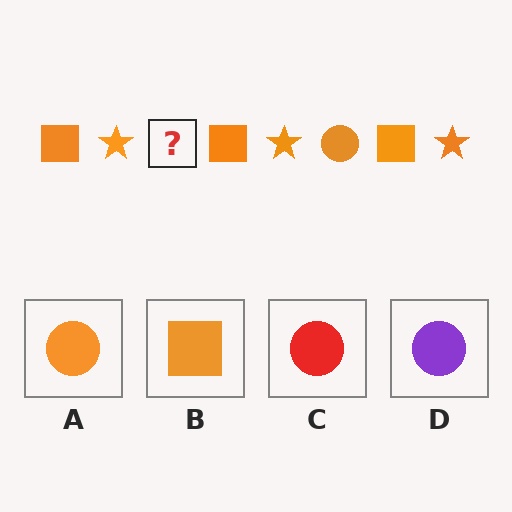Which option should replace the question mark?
Option A.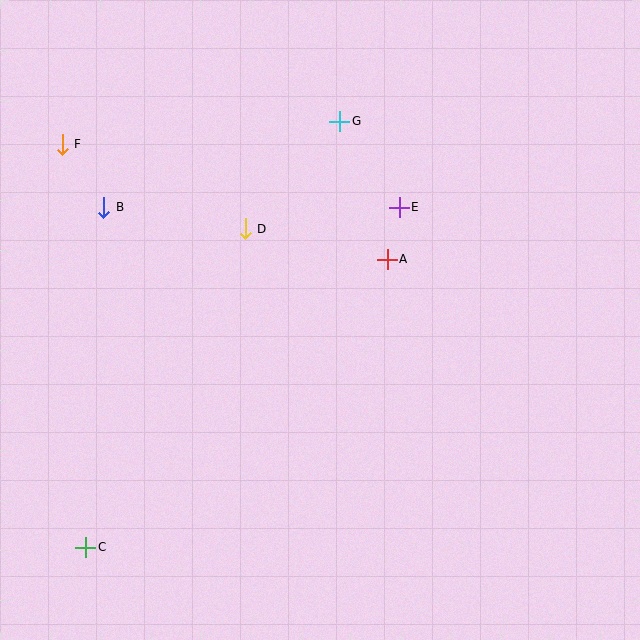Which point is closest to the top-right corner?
Point E is closest to the top-right corner.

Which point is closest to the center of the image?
Point A at (387, 259) is closest to the center.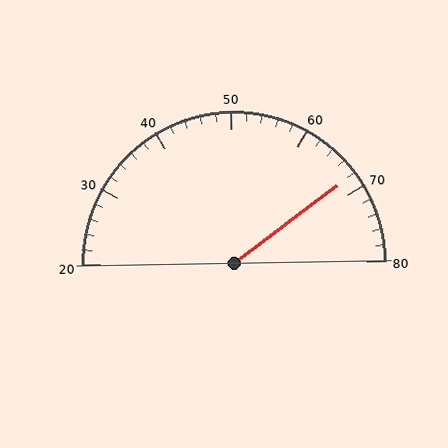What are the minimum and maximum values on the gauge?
The gauge ranges from 20 to 80.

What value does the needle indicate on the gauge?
The needle indicates approximately 68.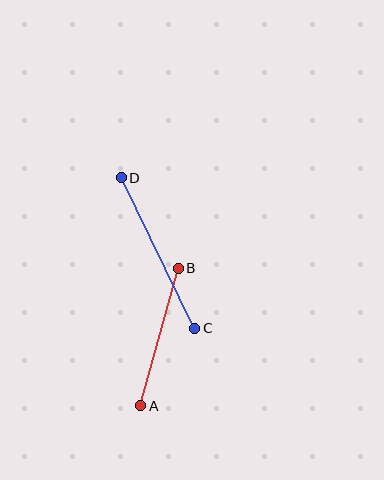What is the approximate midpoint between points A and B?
The midpoint is at approximately (160, 337) pixels.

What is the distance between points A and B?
The distance is approximately 143 pixels.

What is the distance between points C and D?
The distance is approximately 168 pixels.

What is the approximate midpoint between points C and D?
The midpoint is at approximately (158, 253) pixels.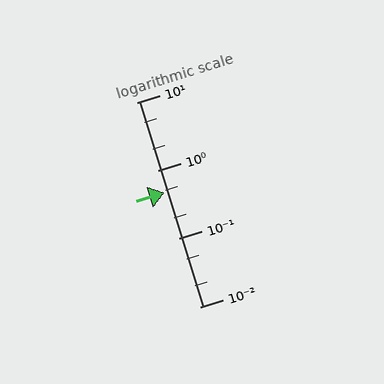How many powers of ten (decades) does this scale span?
The scale spans 3 decades, from 0.01 to 10.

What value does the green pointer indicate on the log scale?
The pointer indicates approximately 0.47.